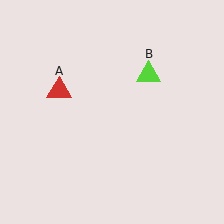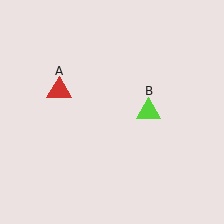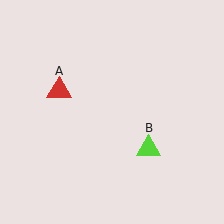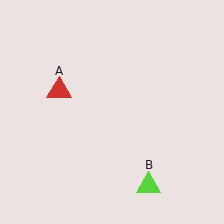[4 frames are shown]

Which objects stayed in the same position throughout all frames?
Red triangle (object A) remained stationary.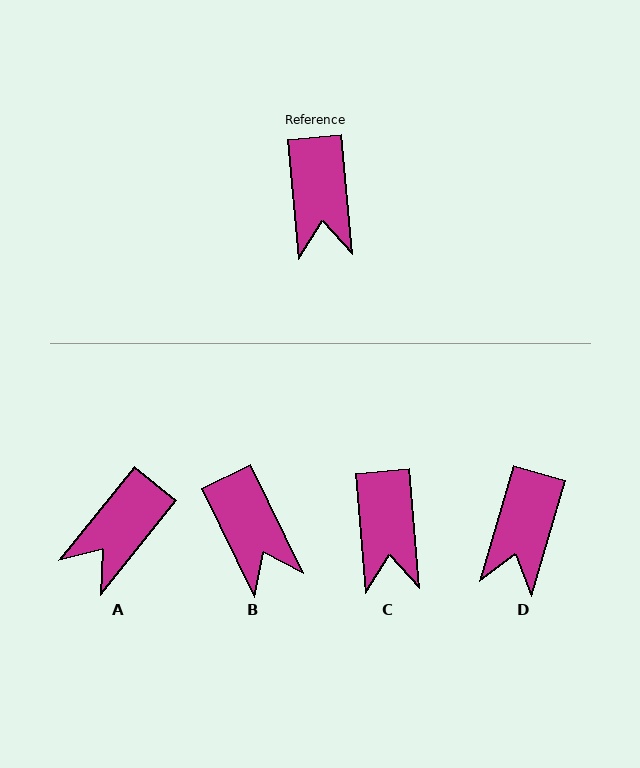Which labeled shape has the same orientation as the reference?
C.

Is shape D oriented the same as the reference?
No, it is off by about 22 degrees.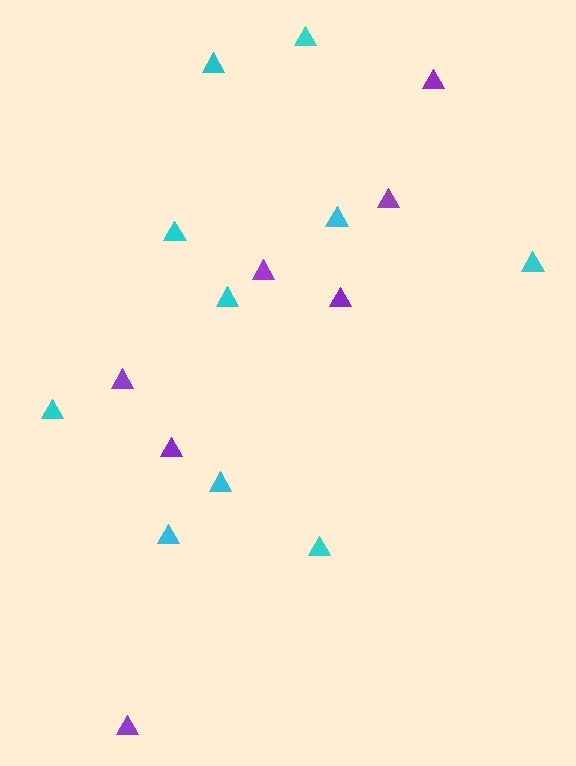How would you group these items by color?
There are 2 groups: one group of cyan triangles (10) and one group of purple triangles (7).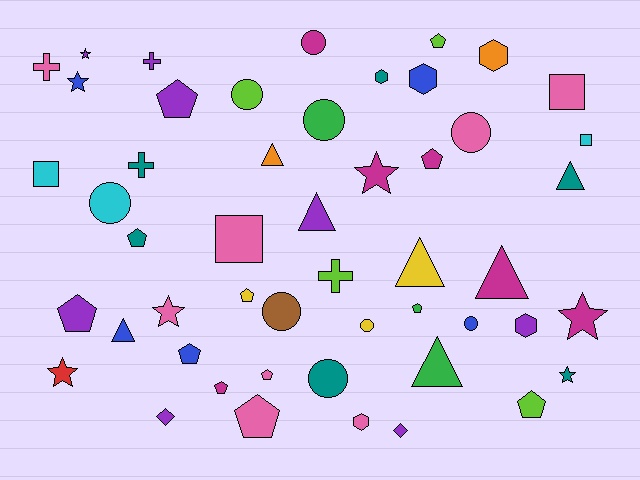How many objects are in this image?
There are 50 objects.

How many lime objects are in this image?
There are 4 lime objects.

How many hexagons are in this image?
There are 5 hexagons.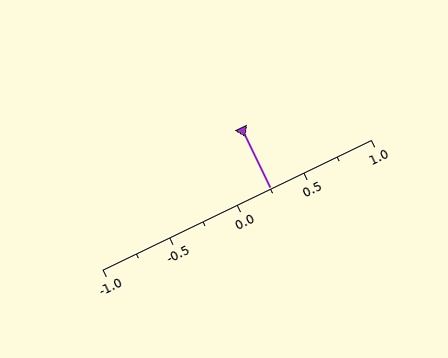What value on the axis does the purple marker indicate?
The marker indicates approximately 0.25.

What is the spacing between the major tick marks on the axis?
The major ticks are spaced 0.5 apart.